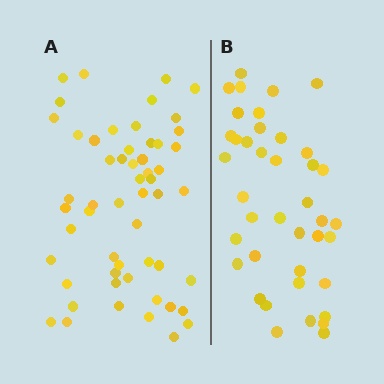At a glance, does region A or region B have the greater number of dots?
Region A (the left region) has more dots.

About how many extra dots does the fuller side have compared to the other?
Region A has approximately 15 more dots than region B.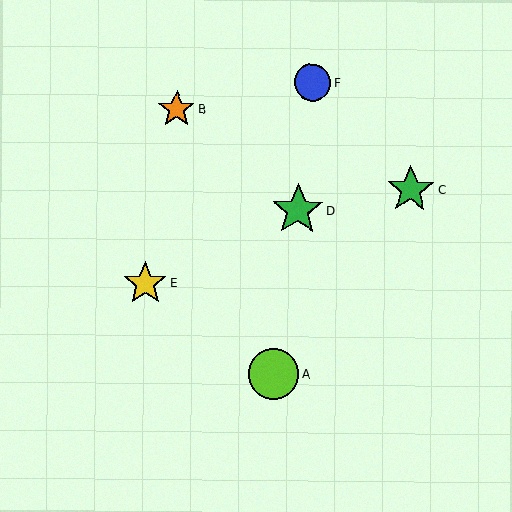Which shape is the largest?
The green star (labeled D) is the largest.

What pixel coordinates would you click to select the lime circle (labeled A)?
Click at (273, 374) to select the lime circle A.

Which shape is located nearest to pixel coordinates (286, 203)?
The green star (labeled D) at (298, 210) is nearest to that location.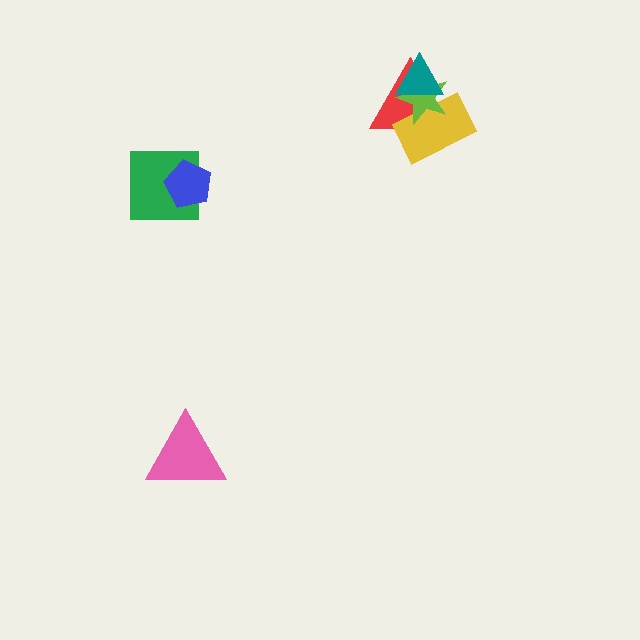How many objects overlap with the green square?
1 object overlaps with the green square.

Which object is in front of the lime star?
The teal triangle is in front of the lime star.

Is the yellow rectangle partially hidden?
Yes, it is partially covered by another shape.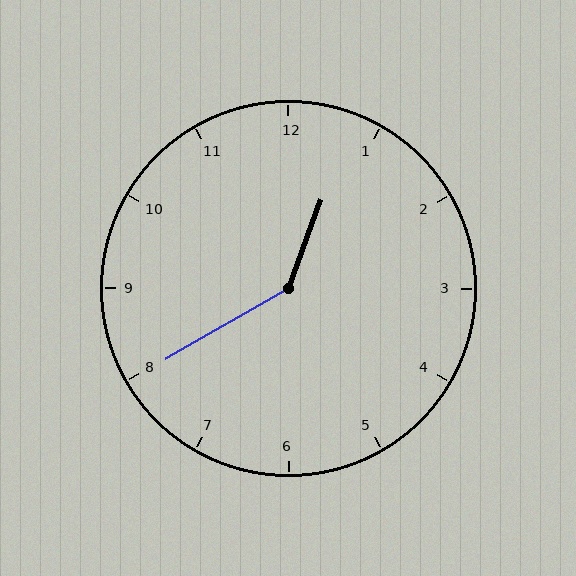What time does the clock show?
12:40.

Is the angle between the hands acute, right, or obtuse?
It is obtuse.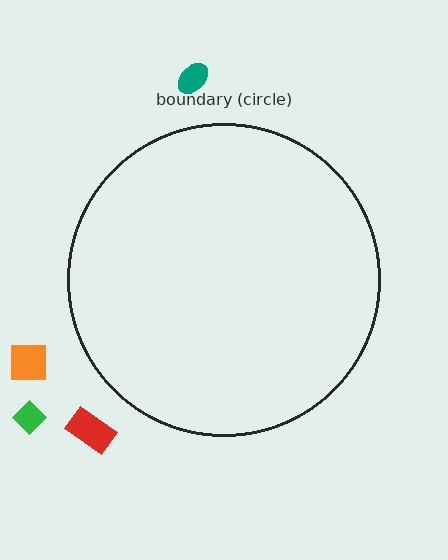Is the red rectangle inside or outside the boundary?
Outside.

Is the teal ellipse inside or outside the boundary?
Outside.